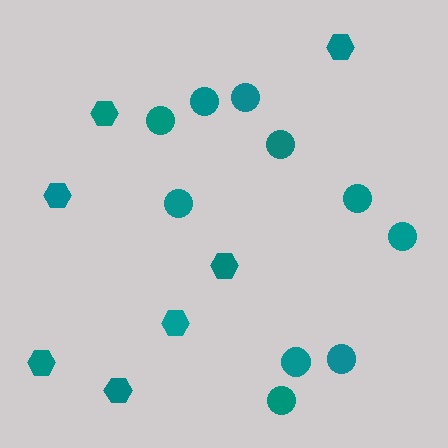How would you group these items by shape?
There are 2 groups: one group of circles (10) and one group of hexagons (7).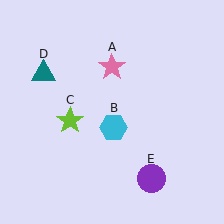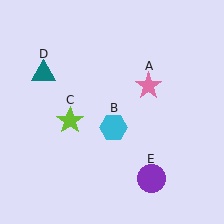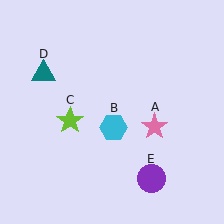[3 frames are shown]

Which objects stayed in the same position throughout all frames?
Cyan hexagon (object B) and lime star (object C) and teal triangle (object D) and purple circle (object E) remained stationary.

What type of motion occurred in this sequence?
The pink star (object A) rotated clockwise around the center of the scene.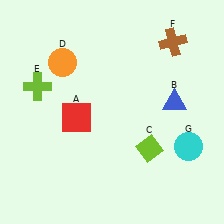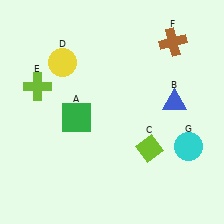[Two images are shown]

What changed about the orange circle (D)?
In Image 1, D is orange. In Image 2, it changed to yellow.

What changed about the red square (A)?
In Image 1, A is red. In Image 2, it changed to green.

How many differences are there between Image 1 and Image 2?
There are 2 differences between the two images.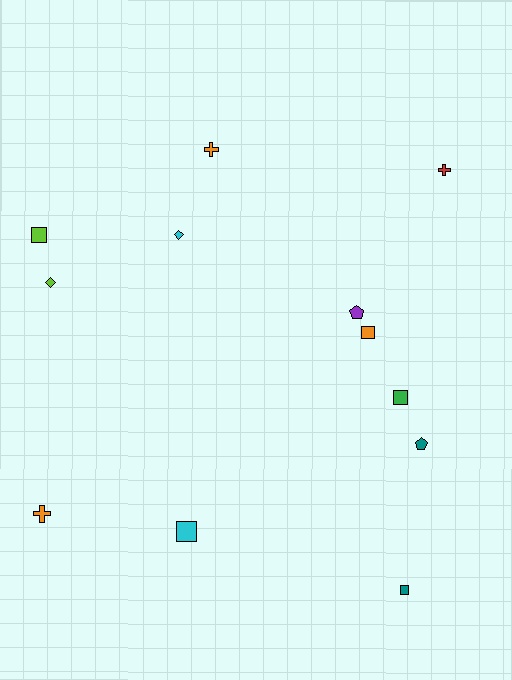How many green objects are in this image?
There is 1 green object.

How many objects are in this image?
There are 12 objects.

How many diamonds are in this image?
There are 2 diamonds.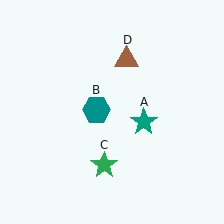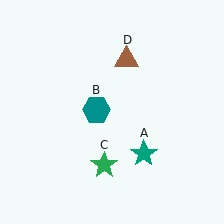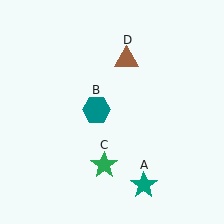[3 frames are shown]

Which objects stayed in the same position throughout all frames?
Teal hexagon (object B) and green star (object C) and brown triangle (object D) remained stationary.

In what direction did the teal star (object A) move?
The teal star (object A) moved down.